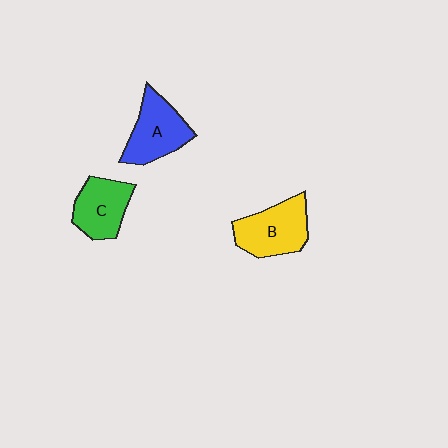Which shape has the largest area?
Shape B (yellow).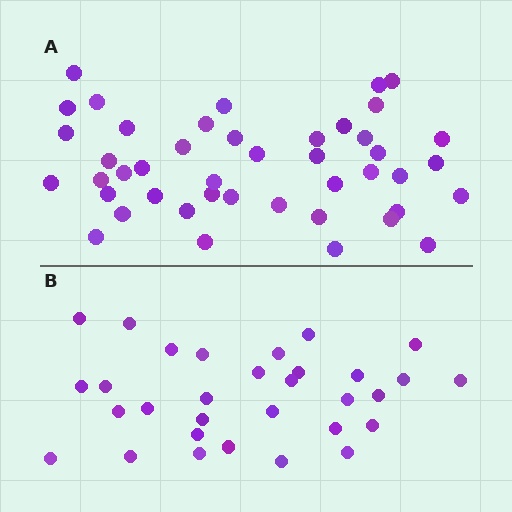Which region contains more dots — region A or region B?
Region A (the top region) has more dots.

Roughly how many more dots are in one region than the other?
Region A has approximately 15 more dots than region B.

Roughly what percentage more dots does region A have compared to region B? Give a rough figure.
About 40% more.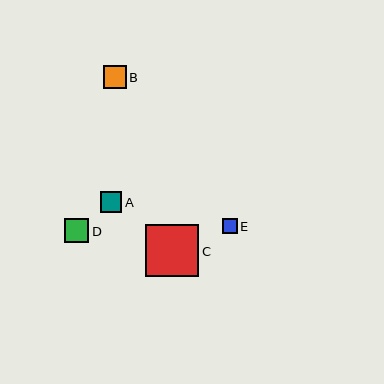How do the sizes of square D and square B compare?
Square D and square B are approximately the same size.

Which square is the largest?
Square C is the largest with a size of approximately 53 pixels.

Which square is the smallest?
Square E is the smallest with a size of approximately 15 pixels.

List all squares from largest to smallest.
From largest to smallest: C, D, B, A, E.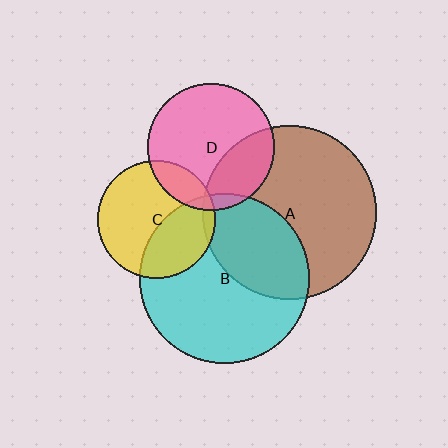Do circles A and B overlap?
Yes.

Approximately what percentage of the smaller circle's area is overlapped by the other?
Approximately 35%.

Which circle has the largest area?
Circle A (brown).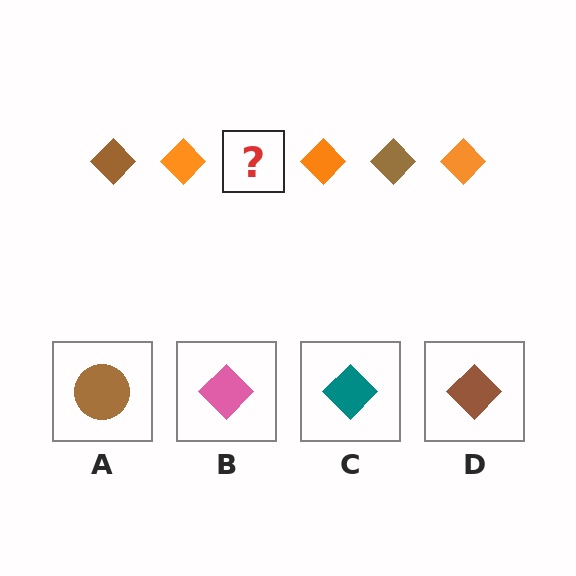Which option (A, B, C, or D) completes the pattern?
D.